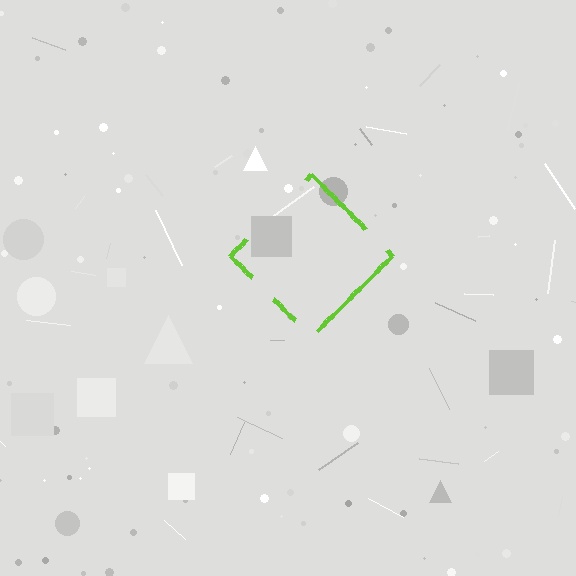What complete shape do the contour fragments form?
The contour fragments form a diamond.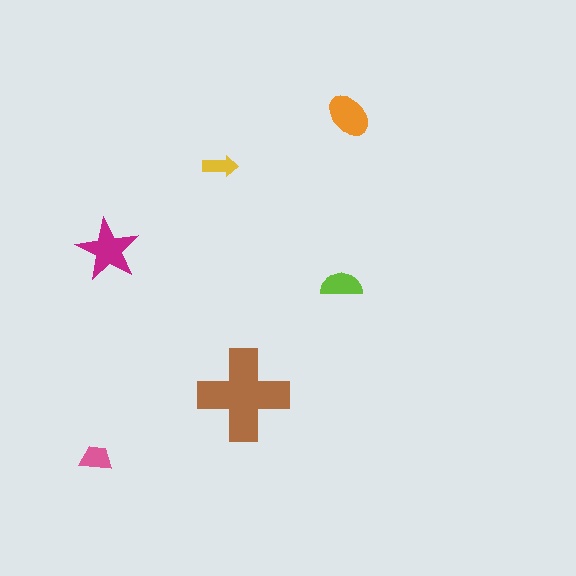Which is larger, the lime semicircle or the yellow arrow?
The lime semicircle.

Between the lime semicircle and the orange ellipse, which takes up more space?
The orange ellipse.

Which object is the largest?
The brown cross.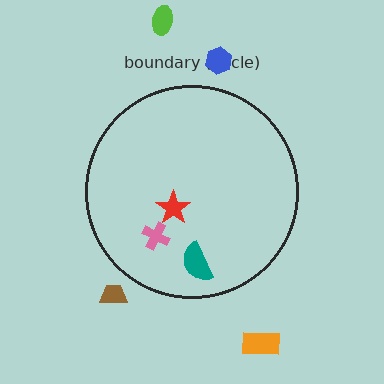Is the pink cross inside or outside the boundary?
Inside.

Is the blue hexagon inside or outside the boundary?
Outside.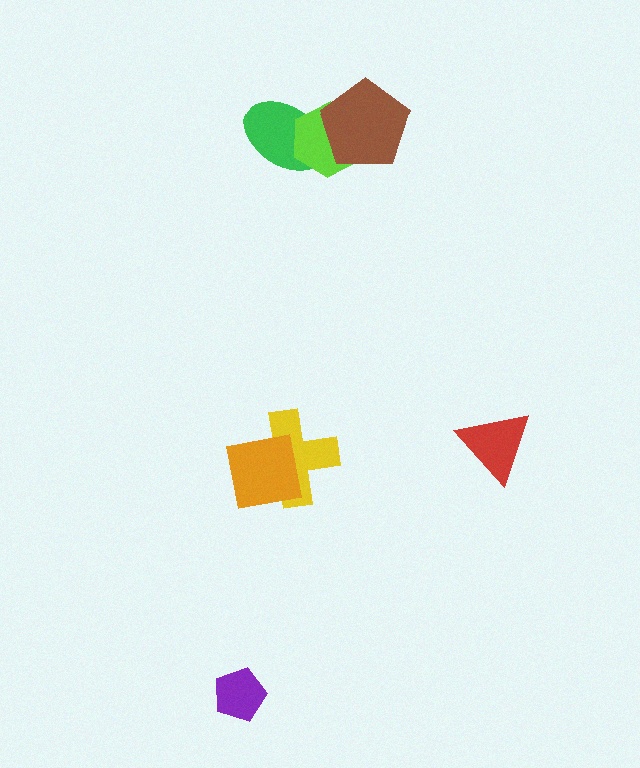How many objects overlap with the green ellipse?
2 objects overlap with the green ellipse.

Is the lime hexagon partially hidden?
Yes, it is partially covered by another shape.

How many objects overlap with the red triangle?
0 objects overlap with the red triangle.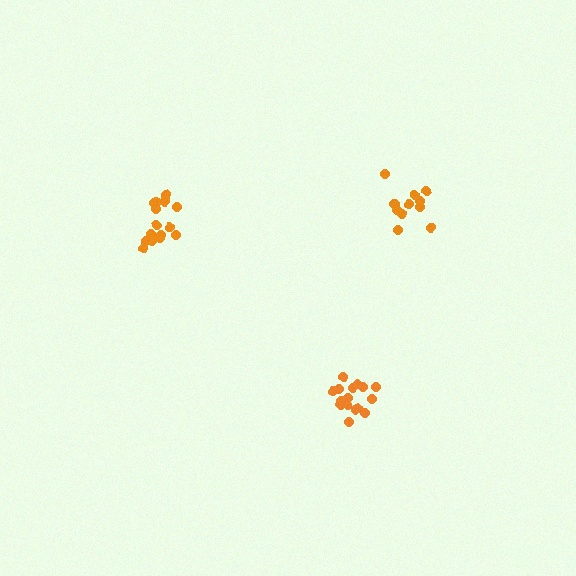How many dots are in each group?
Group 1: 16 dots, Group 2: 15 dots, Group 3: 12 dots (43 total).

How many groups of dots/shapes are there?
There are 3 groups.